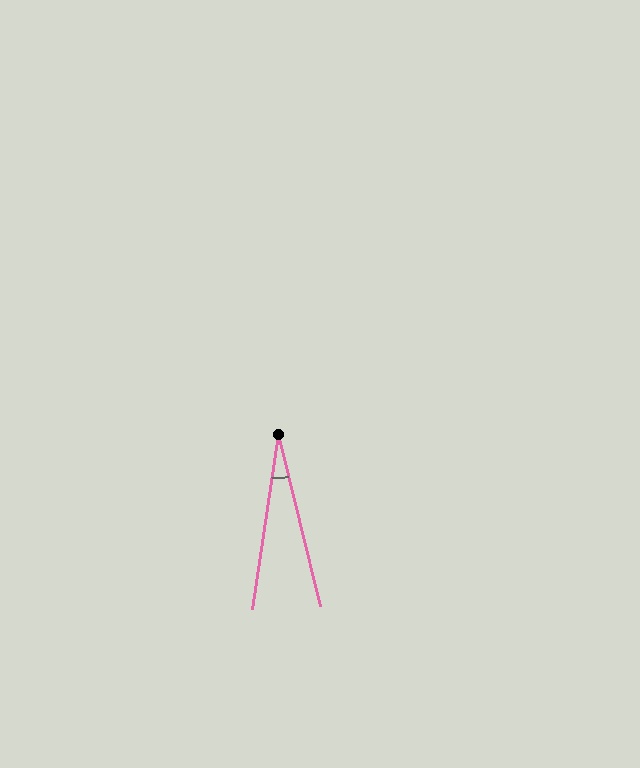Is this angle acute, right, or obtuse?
It is acute.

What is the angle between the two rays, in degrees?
Approximately 22 degrees.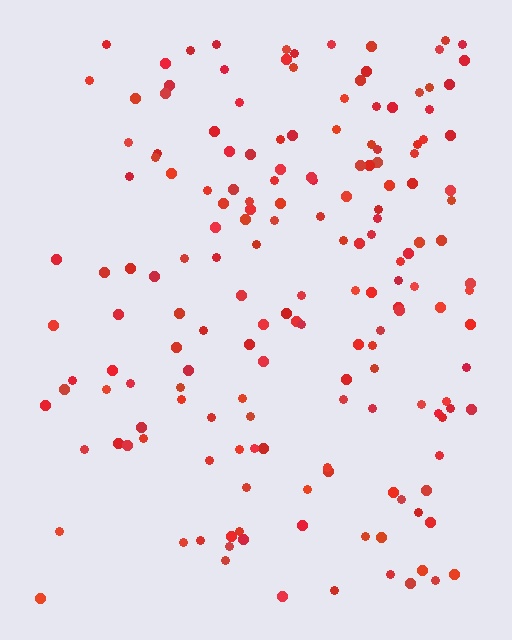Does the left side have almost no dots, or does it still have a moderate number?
Still a moderate number, just noticeably fewer than the right.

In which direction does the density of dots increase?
From left to right, with the right side densest.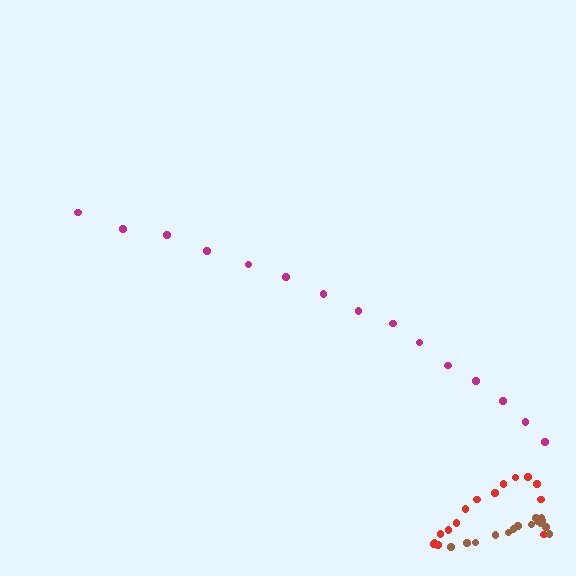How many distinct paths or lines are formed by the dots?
There are 3 distinct paths.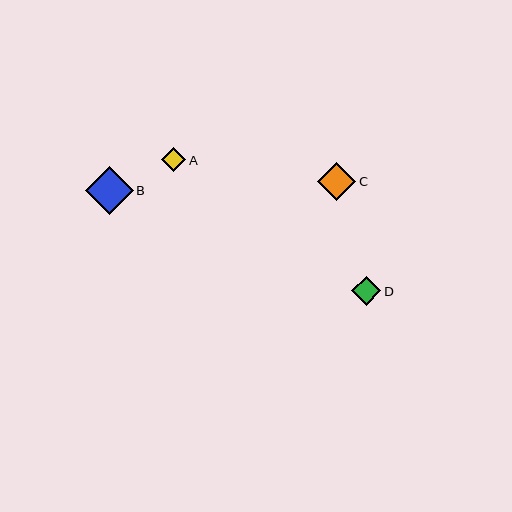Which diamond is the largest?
Diamond B is the largest with a size of approximately 48 pixels.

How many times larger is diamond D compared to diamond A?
Diamond D is approximately 1.2 times the size of diamond A.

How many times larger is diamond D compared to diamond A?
Diamond D is approximately 1.2 times the size of diamond A.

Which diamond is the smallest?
Diamond A is the smallest with a size of approximately 24 pixels.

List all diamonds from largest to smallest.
From largest to smallest: B, C, D, A.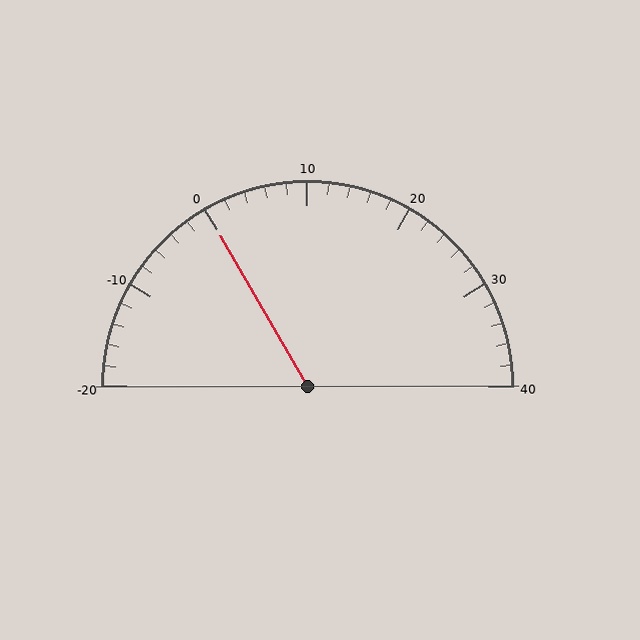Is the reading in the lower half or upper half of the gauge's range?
The reading is in the lower half of the range (-20 to 40).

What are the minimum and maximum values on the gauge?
The gauge ranges from -20 to 40.